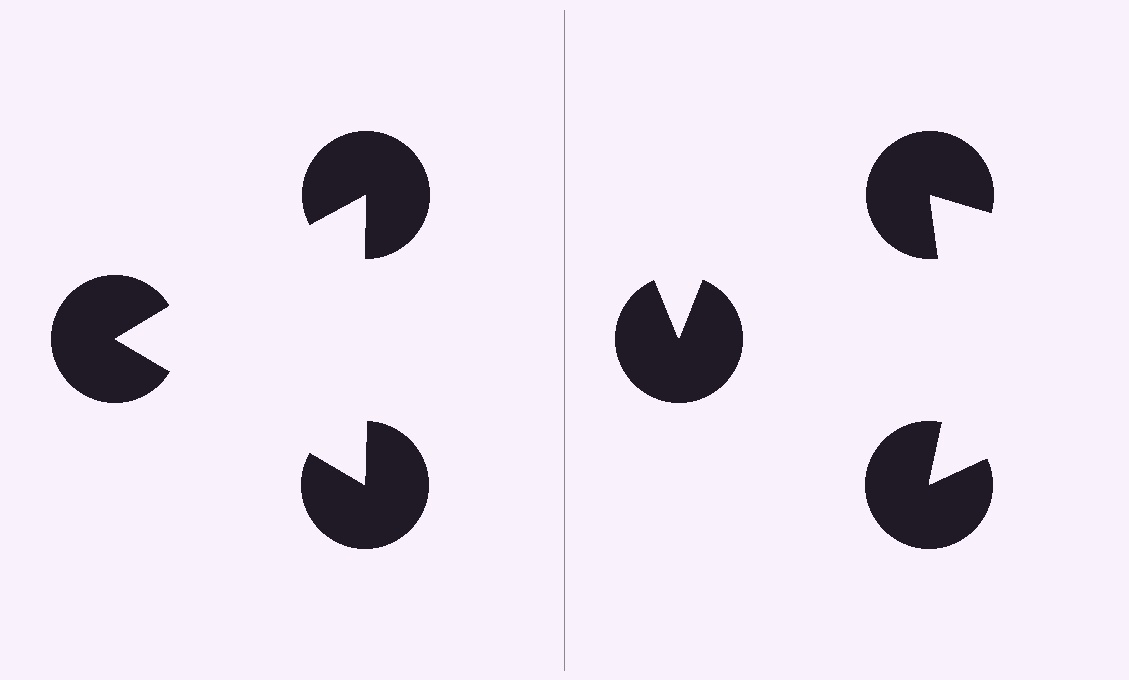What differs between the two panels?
The pac-man discs are positioned identically on both sides; only the wedge orientations differ. On the left they align to a triangle; on the right they are misaligned.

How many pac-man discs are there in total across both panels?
6 — 3 on each side.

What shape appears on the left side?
An illusory triangle.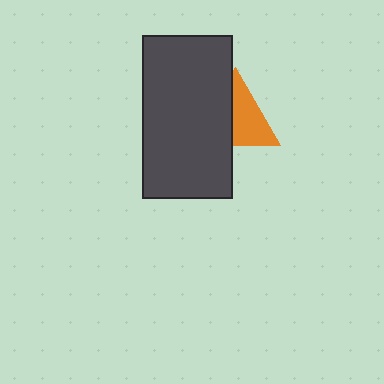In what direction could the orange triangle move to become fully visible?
The orange triangle could move right. That would shift it out from behind the dark gray rectangle entirely.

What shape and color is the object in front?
The object in front is a dark gray rectangle.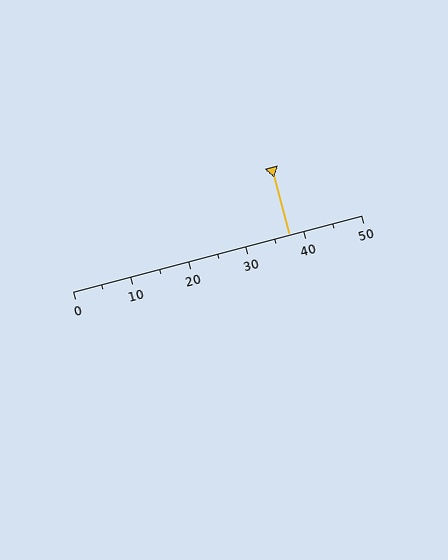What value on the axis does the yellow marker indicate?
The marker indicates approximately 37.5.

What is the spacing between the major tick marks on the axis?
The major ticks are spaced 10 apart.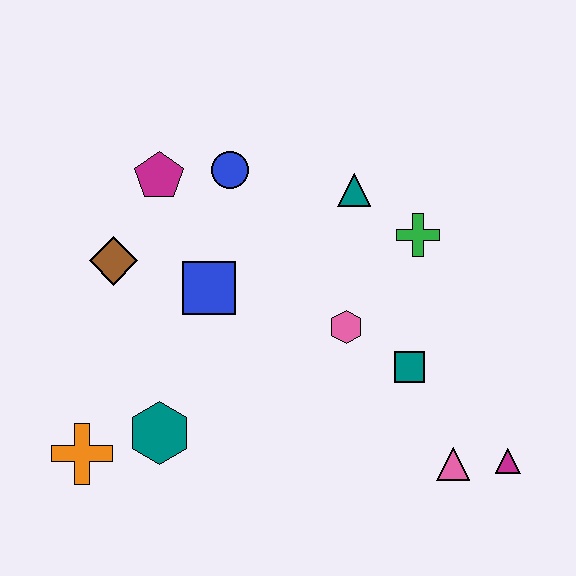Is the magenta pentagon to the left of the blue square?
Yes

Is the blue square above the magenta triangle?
Yes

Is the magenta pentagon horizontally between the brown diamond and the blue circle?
Yes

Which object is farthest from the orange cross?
The magenta triangle is farthest from the orange cross.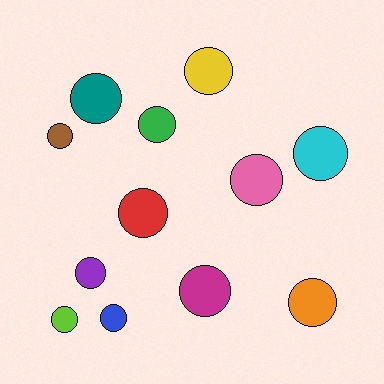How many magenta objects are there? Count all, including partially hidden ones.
There is 1 magenta object.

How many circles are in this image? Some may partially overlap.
There are 12 circles.